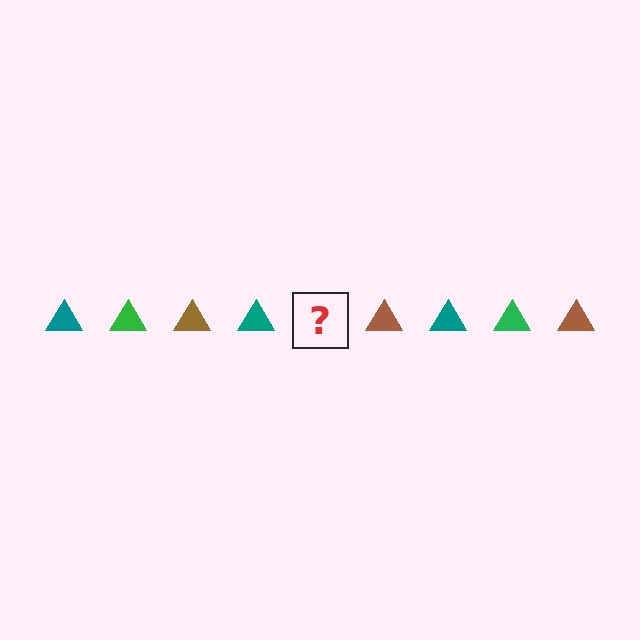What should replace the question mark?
The question mark should be replaced with a green triangle.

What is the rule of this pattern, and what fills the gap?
The rule is that the pattern cycles through teal, green, brown triangles. The gap should be filled with a green triangle.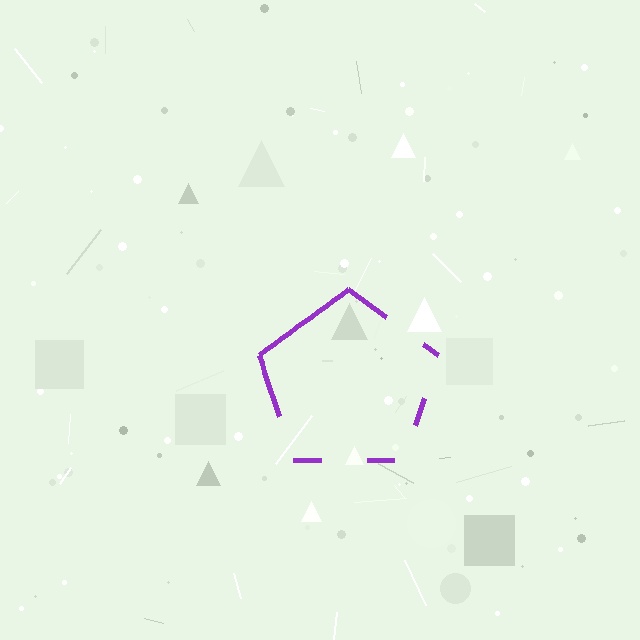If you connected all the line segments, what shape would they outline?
They would outline a pentagon.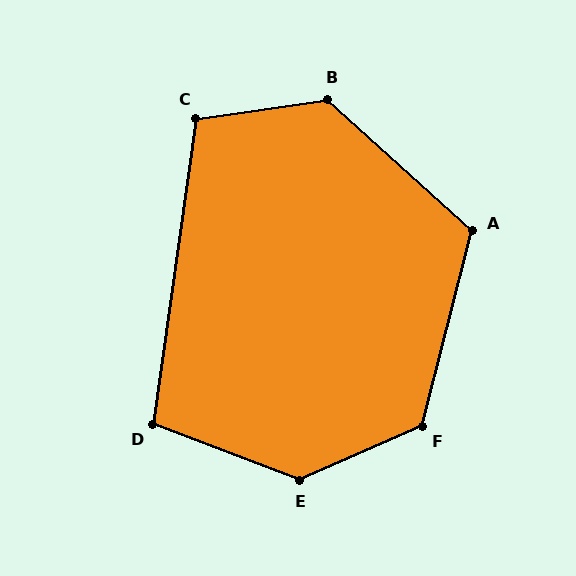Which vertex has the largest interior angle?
E, at approximately 135 degrees.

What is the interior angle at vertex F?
Approximately 128 degrees (obtuse).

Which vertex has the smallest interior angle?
D, at approximately 103 degrees.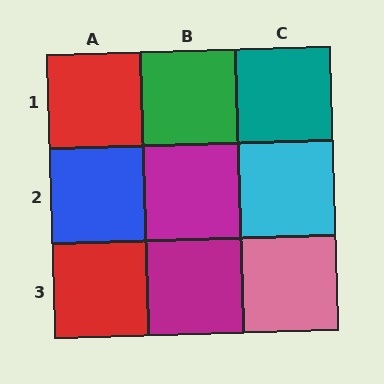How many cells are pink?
1 cell is pink.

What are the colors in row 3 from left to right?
Red, magenta, pink.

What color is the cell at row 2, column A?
Blue.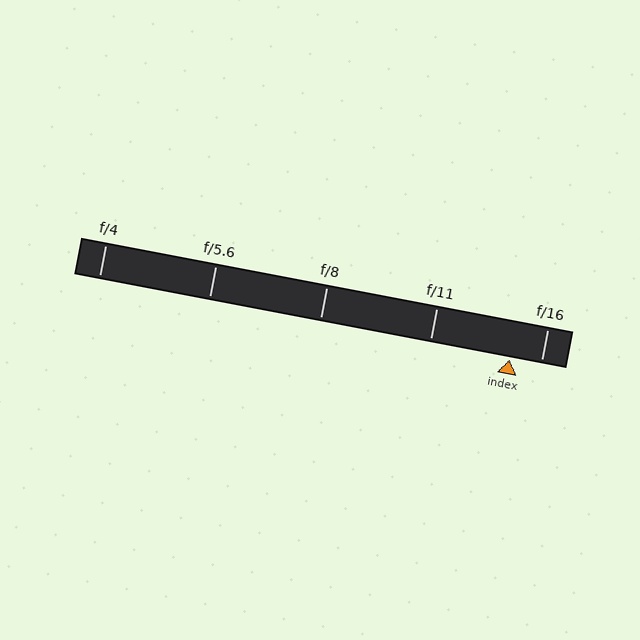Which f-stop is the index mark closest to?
The index mark is closest to f/16.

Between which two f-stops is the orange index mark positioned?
The index mark is between f/11 and f/16.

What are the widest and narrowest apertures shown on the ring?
The widest aperture shown is f/4 and the narrowest is f/16.